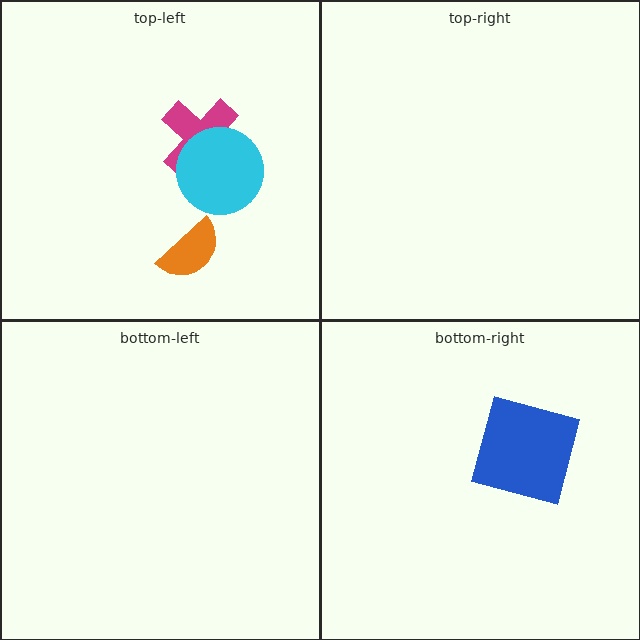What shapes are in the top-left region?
The orange semicircle, the magenta cross, the cyan circle.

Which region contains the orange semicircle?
The top-left region.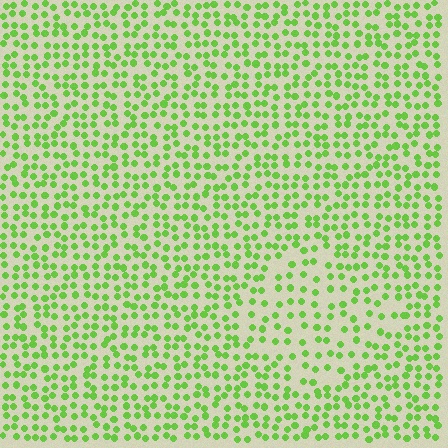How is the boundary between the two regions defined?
The boundary is defined by a change in element density (approximately 1.6x ratio). All elements are the same color, size, and shape.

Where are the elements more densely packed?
The elements are more densely packed outside the diamond boundary.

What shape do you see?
I see a diamond.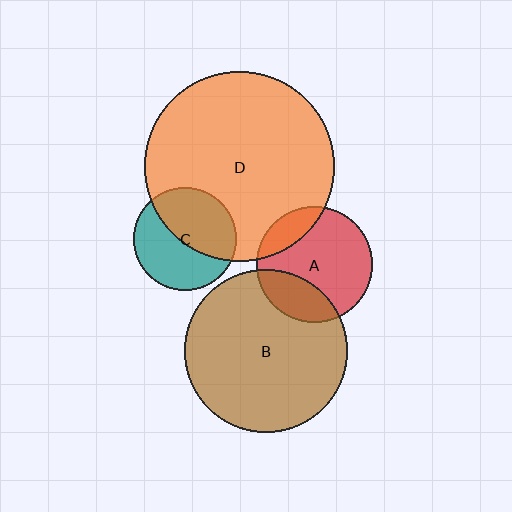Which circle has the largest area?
Circle D (orange).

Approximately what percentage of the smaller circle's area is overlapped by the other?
Approximately 50%.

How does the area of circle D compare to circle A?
Approximately 2.7 times.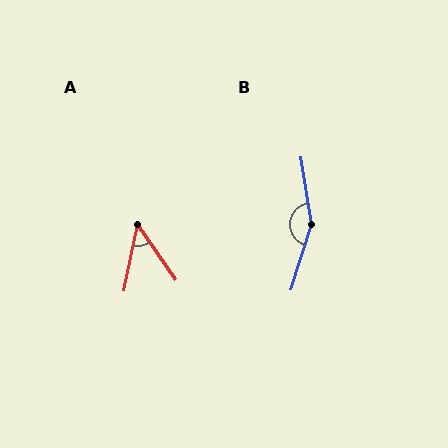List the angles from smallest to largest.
A (46°), B (154°).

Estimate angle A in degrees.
Approximately 46 degrees.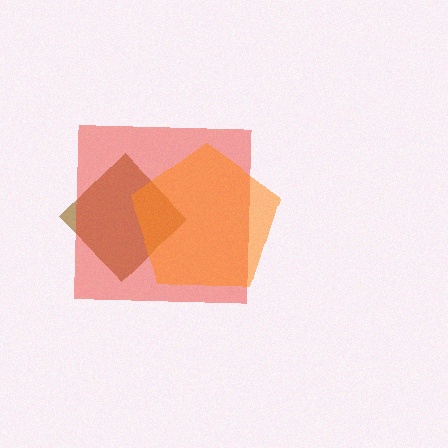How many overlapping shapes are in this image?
There are 3 overlapping shapes in the image.